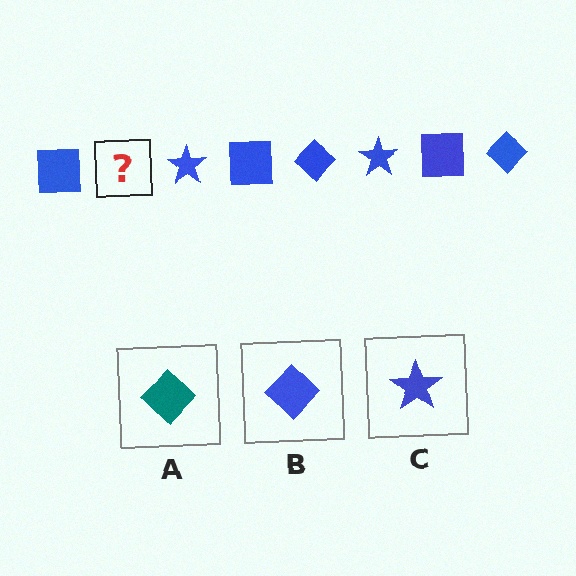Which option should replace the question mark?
Option B.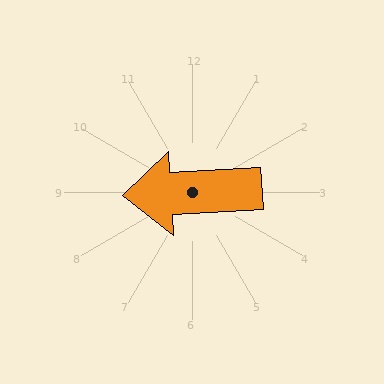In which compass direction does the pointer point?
West.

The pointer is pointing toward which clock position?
Roughly 9 o'clock.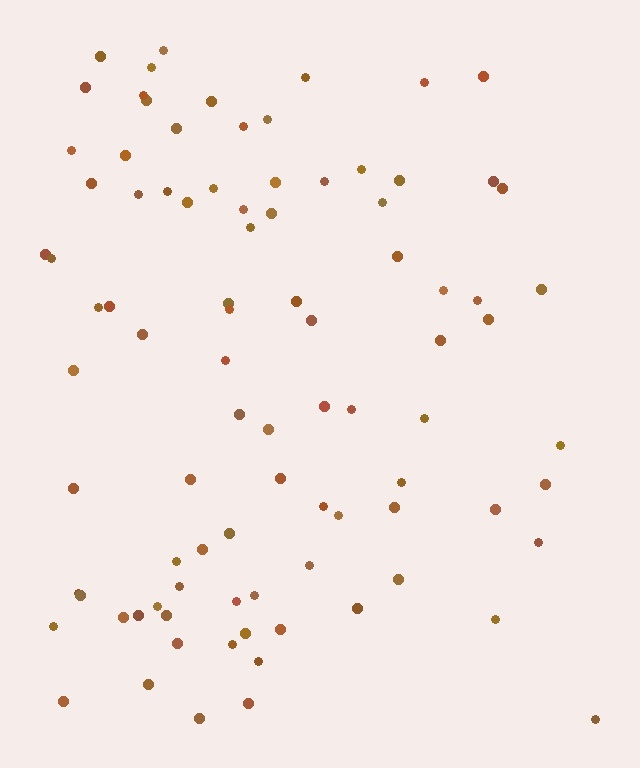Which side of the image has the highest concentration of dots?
The left.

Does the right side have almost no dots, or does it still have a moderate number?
Still a moderate number, just noticeably fewer than the left.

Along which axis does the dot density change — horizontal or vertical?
Horizontal.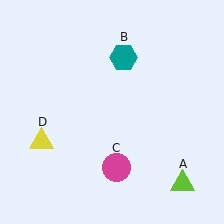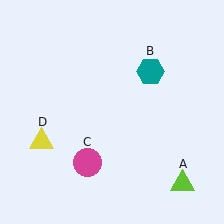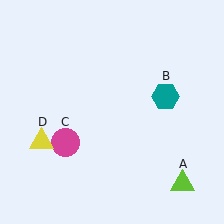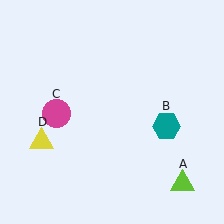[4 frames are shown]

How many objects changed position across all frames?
2 objects changed position: teal hexagon (object B), magenta circle (object C).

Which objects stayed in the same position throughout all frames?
Lime triangle (object A) and yellow triangle (object D) remained stationary.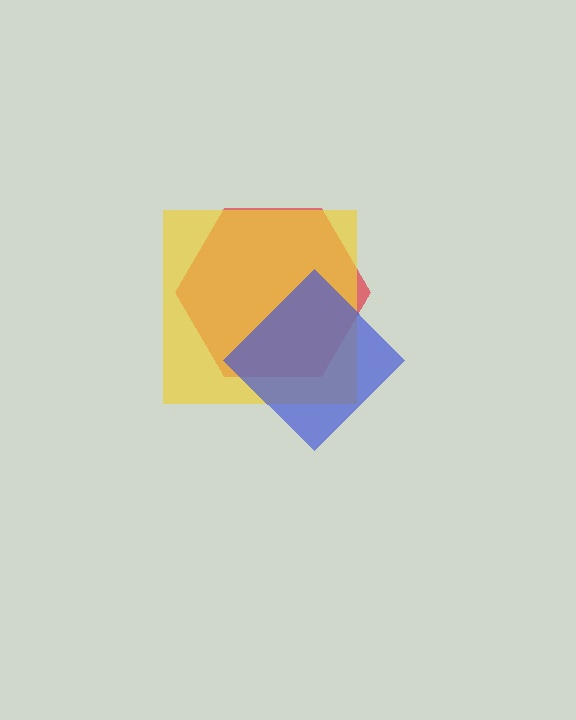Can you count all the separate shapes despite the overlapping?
Yes, there are 3 separate shapes.